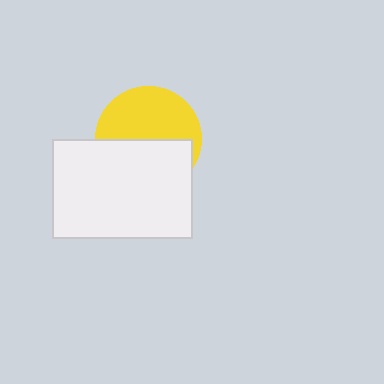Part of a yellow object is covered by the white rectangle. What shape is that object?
It is a circle.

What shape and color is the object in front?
The object in front is a white rectangle.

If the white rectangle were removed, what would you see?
You would see the complete yellow circle.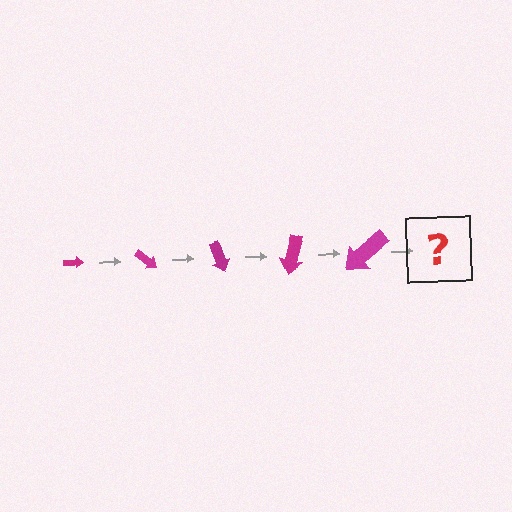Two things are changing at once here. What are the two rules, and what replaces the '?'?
The two rules are that the arrow grows larger each step and it rotates 35 degrees each step. The '?' should be an arrow, larger than the previous one and rotated 175 degrees from the start.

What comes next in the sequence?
The next element should be an arrow, larger than the previous one and rotated 175 degrees from the start.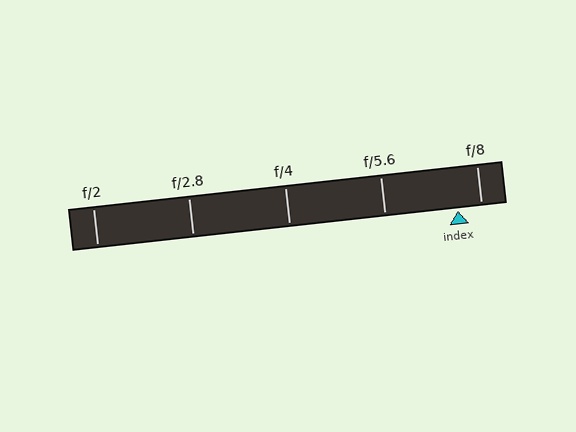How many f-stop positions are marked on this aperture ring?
There are 5 f-stop positions marked.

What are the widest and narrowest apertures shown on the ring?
The widest aperture shown is f/2 and the narrowest is f/8.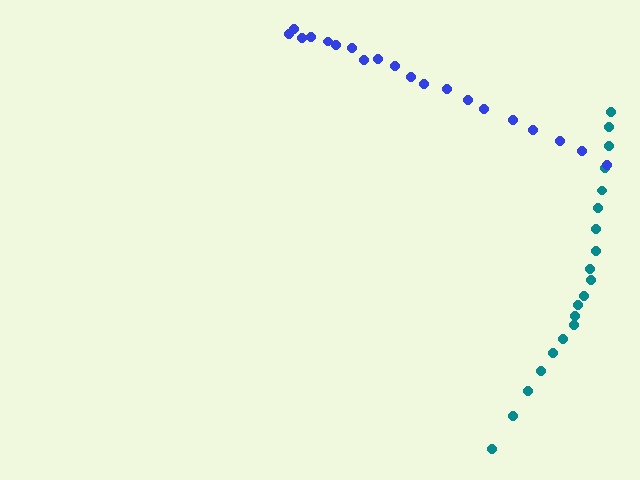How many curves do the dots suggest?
There are 2 distinct paths.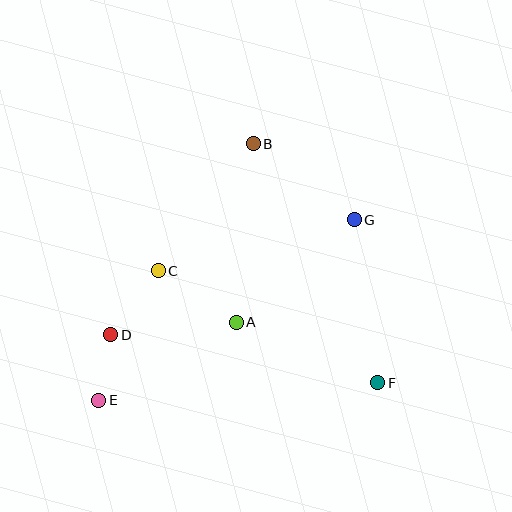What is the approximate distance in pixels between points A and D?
The distance between A and D is approximately 126 pixels.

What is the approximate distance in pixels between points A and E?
The distance between A and E is approximately 158 pixels.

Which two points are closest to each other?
Points D and E are closest to each other.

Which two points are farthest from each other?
Points E and G are farthest from each other.